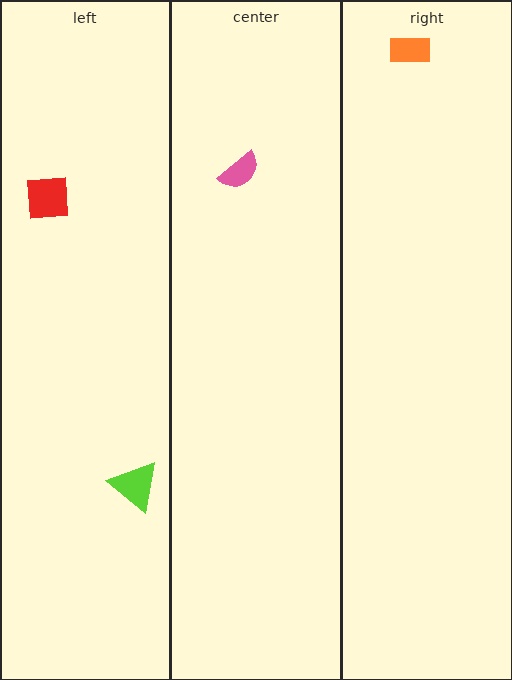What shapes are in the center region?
The pink semicircle.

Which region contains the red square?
The left region.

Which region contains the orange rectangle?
The right region.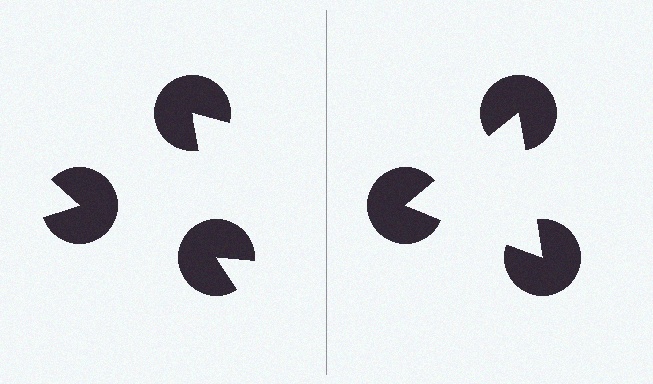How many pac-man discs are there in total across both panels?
6 — 3 on each side.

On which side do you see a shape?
An illusory triangle appears on the right side. On the left side the wedge cuts are rotated, so no coherent shape forms.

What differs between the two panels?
The pac-man discs are positioned identically on both sides; only the wedge orientations differ. On the right they align to a triangle; on the left they are misaligned.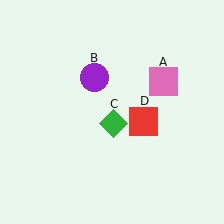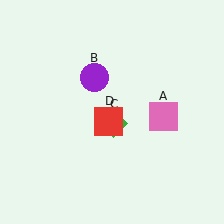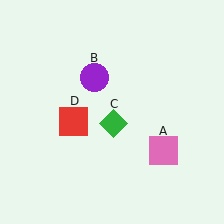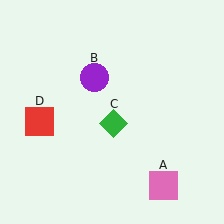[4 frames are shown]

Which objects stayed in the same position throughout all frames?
Purple circle (object B) and green diamond (object C) remained stationary.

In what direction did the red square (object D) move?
The red square (object D) moved left.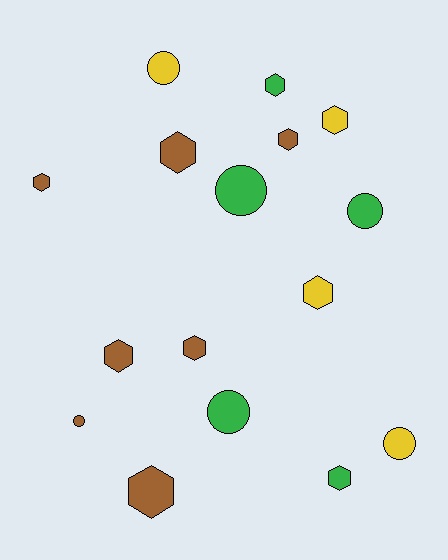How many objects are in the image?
There are 16 objects.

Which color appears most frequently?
Brown, with 7 objects.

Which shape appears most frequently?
Hexagon, with 10 objects.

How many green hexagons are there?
There are 2 green hexagons.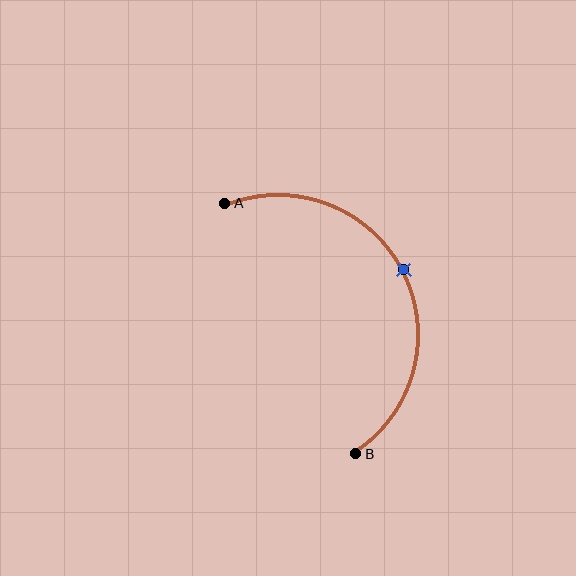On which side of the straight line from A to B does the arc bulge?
The arc bulges to the right of the straight line connecting A and B.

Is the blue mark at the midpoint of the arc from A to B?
Yes. The blue mark lies on the arc at equal arc-length from both A and B — it is the arc midpoint.